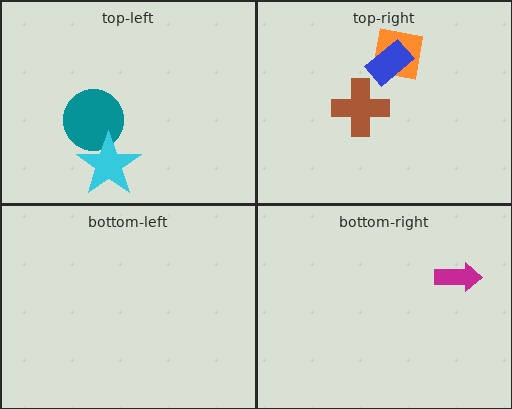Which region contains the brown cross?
The top-right region.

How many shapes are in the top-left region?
2.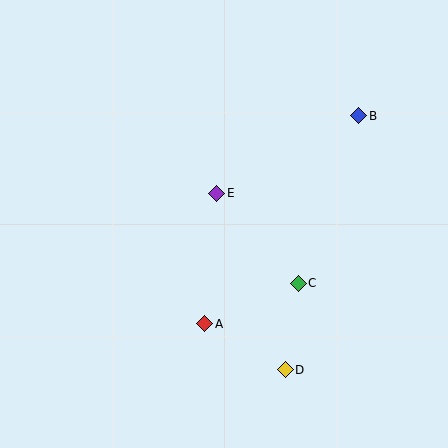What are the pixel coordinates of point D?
Point D is at (285, 370).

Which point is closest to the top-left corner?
Point E is closest to the top-left corner.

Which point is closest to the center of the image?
Point E at (217, 193) is closest to the center.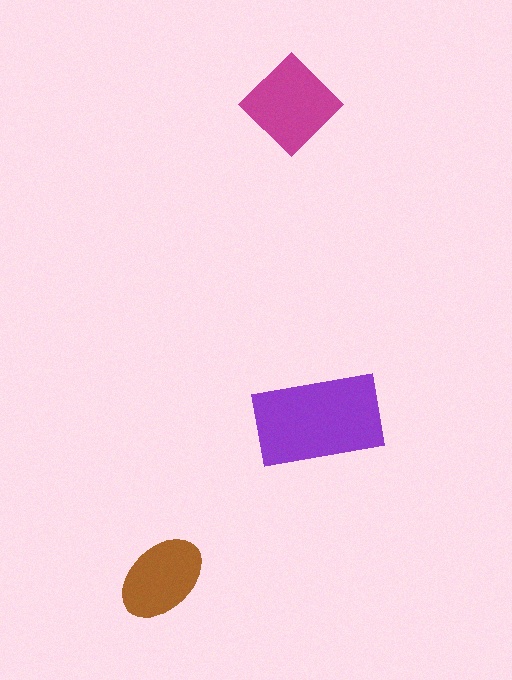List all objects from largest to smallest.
The purple rectangle, the magenta diamond, the brown ellipse.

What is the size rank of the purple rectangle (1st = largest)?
1st.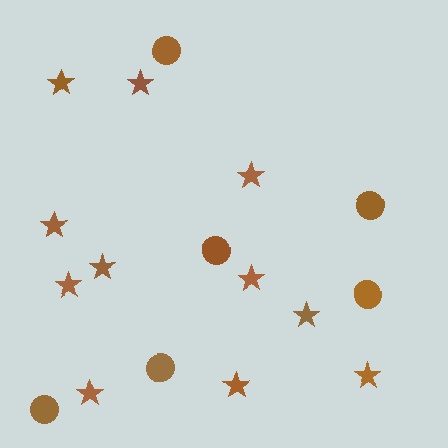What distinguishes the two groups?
There are 2 groups: one group of stars (11) and one group of circles (6).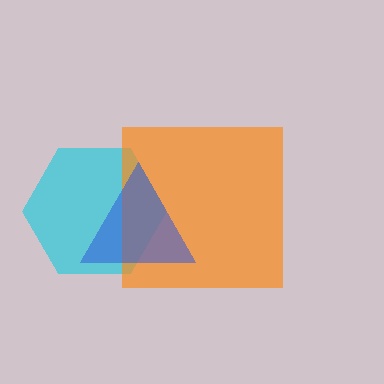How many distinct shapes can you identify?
There are 3 distinct shapes: a cyan hexagon, an orange square, a blue triangle.